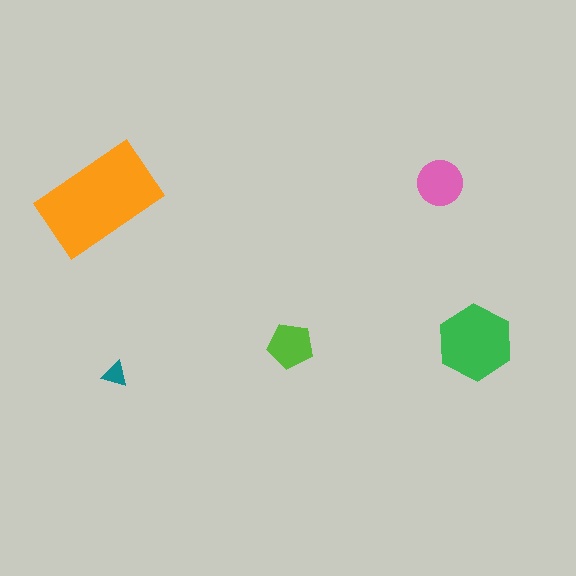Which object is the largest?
The orange rectangle.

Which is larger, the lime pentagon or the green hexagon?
The green hexagon.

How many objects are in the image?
There are 5 objects in the image.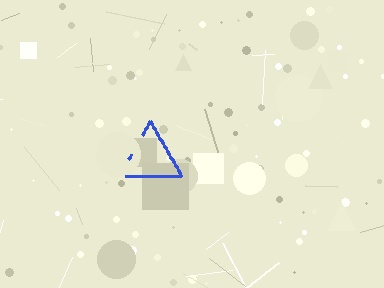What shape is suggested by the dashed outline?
The dashed outline suggests a triangle.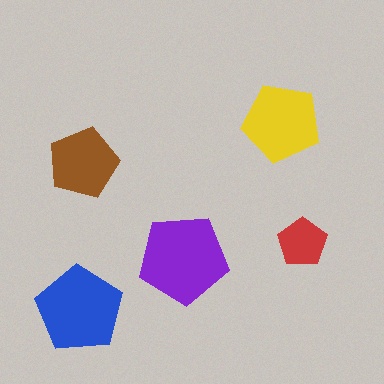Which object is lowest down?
The blue pentagon is bottommost.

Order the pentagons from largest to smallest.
the purple one, the blue one, the yellow one, the brown one, the red one.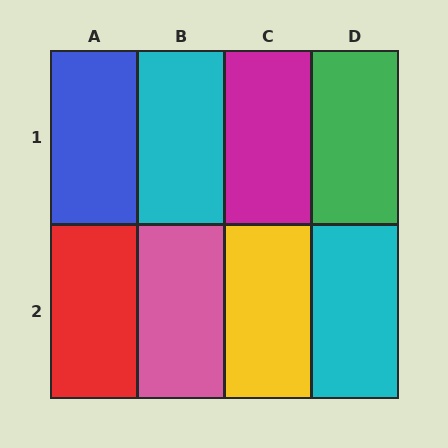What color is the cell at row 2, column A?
Red.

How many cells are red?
1 cell is red.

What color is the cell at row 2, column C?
Yellow.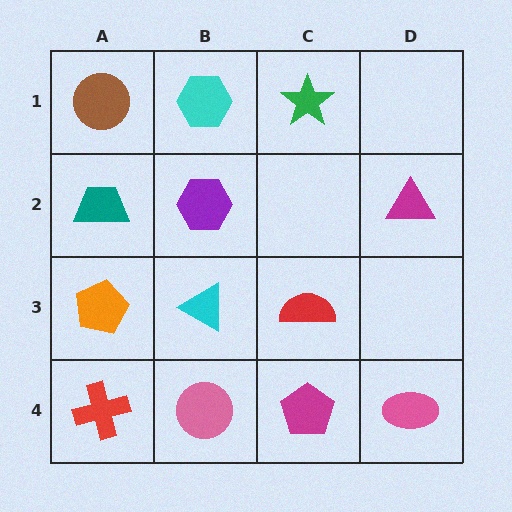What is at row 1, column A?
A brown circle.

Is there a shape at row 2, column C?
No, that cell is empty.